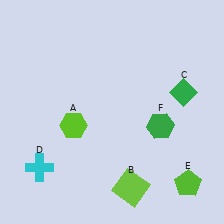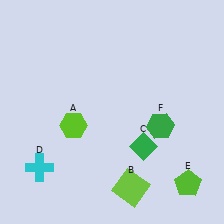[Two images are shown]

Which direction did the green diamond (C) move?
The green diamond (C) moved down.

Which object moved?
The green diamond (C) moved down.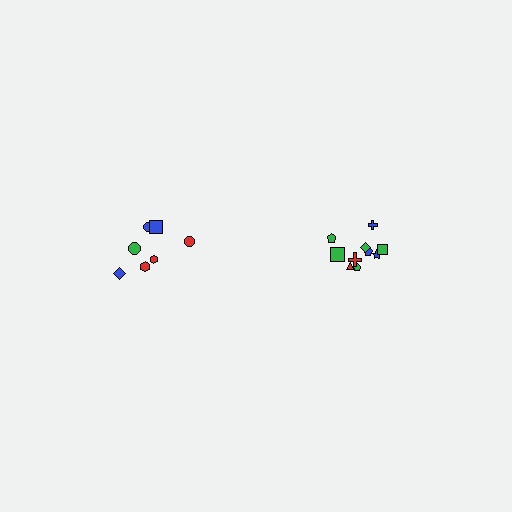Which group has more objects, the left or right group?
The right group.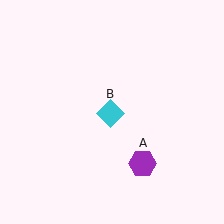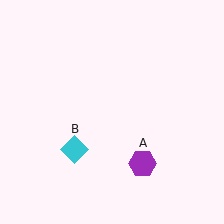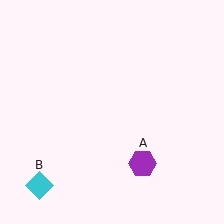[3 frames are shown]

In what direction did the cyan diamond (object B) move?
The cyan diamond (object B) moved down and to the left.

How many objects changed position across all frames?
1 object changed position: cyan diamond (object B).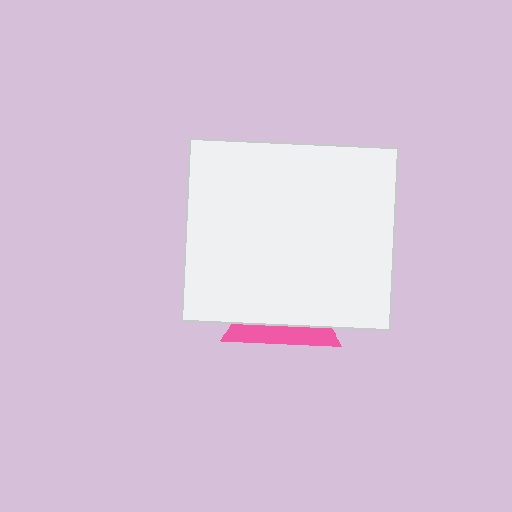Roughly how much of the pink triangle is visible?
A small part of it is visible (roughly 31%).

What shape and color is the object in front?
The object in front is a white rectangle.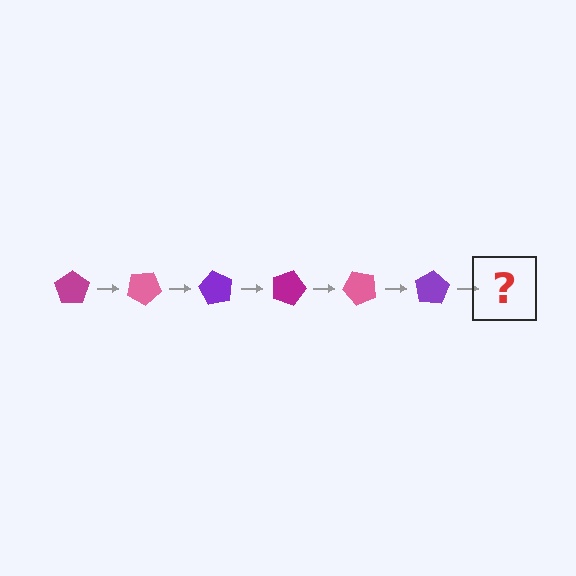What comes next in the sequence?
The next element should be a magenta pentagon, rotated 180 degrees from the start.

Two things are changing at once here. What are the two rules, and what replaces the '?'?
The two rules are that it rotates 30 degrees each step and the color cycles through magenta, pink, and purple. The '?' should be a magenta pentagon, rotated 180 degrees from the start.